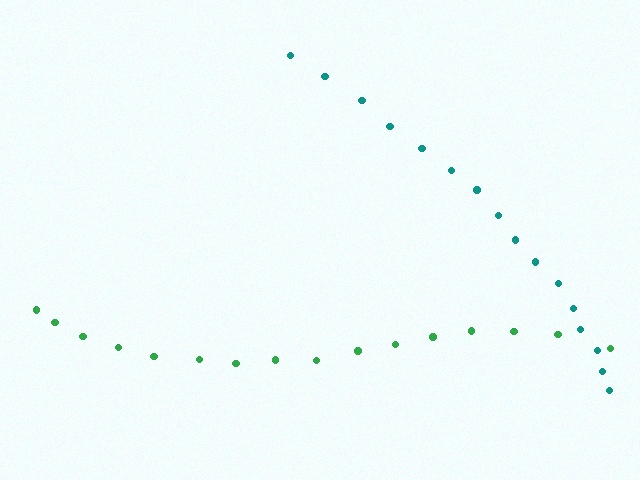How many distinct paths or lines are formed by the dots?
There are 2 distinct paths.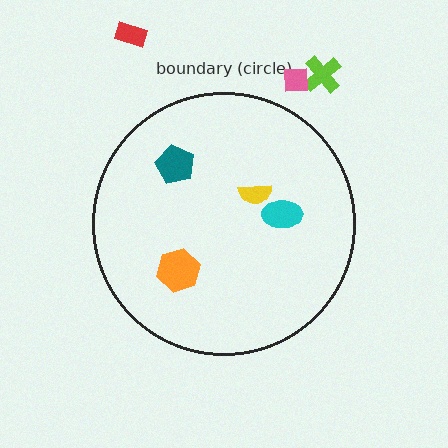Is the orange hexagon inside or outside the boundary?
Inside.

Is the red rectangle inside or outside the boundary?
Outside.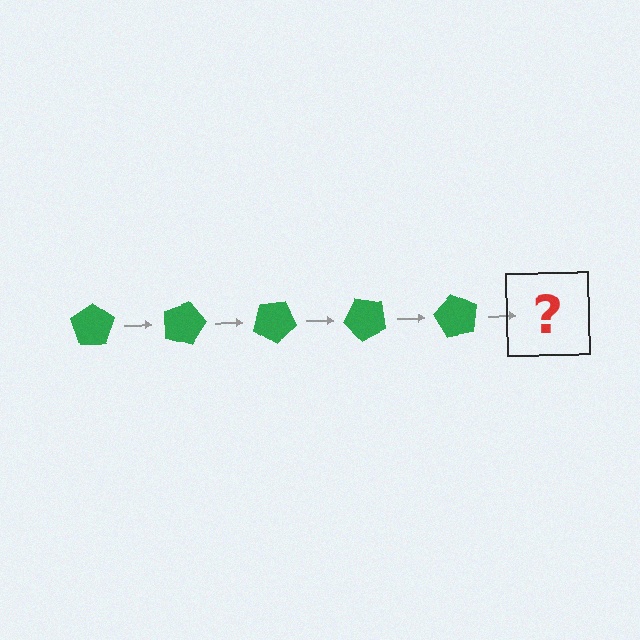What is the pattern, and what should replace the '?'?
The pattern is that the pentagon rotates 15 degrees each step. The '?' should be a green pentagon rotated 75 degrees.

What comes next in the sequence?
The next element should be a green pentagon rotated 75 degrees.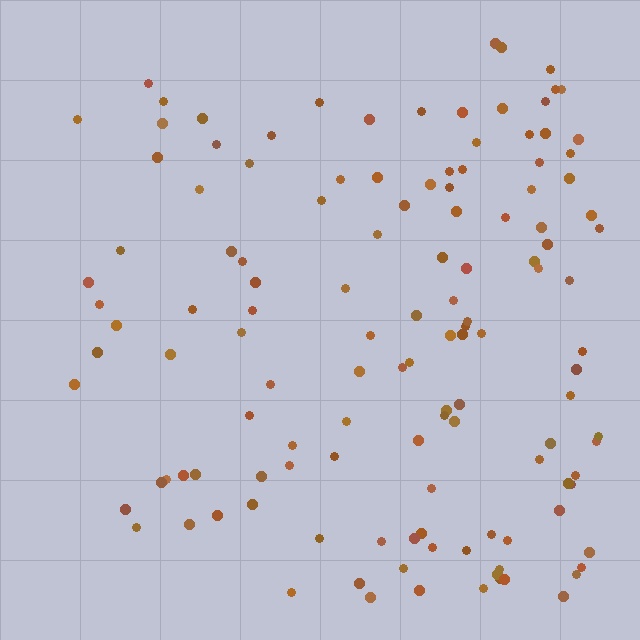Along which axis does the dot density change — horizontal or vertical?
Horizontal.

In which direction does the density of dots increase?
From left to right, with the right side densest.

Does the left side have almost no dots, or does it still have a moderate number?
Still a moderate number, just noticeably fewer than the right.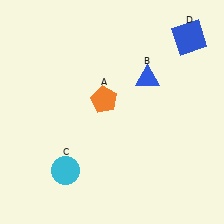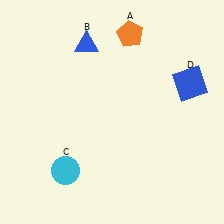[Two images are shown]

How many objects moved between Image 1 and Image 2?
3 objects moved between the two images.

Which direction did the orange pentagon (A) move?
The orange pentagon (A) moved up.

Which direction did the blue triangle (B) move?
The blue triangle (B) moved left.